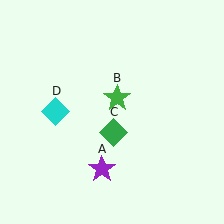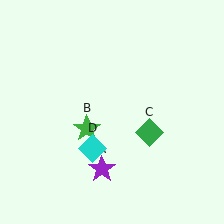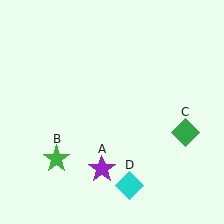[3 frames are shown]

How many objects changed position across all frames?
3 objects changed position: green star (object B), green diamond (object C), cyan diamond (object D).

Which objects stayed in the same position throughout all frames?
Purple star (object A) remained stationary.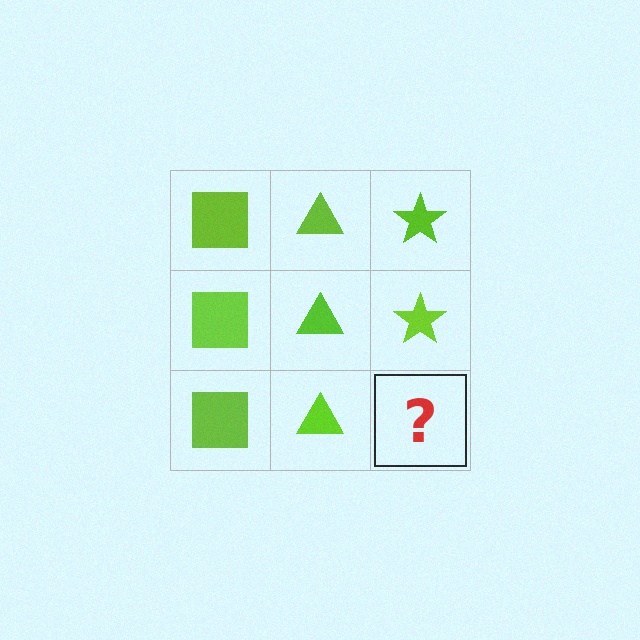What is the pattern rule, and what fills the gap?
The rule is that each column has a consistent shape. The gap should be filled with a lime star.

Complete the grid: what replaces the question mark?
The question mark should be replaced with a lime star.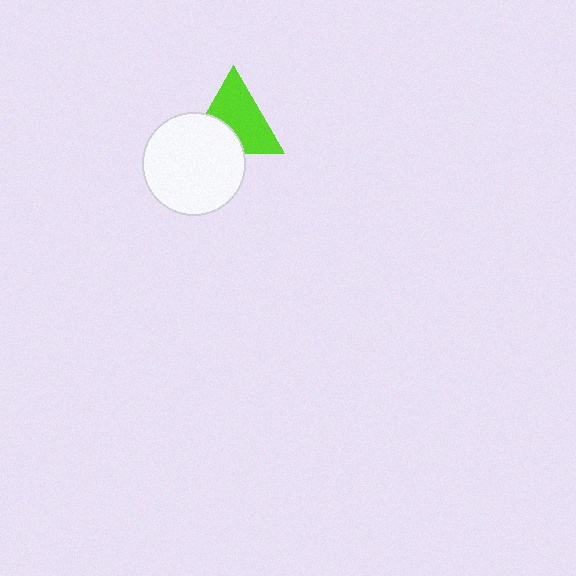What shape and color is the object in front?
The object in front is a white circle.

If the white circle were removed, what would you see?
You would see the complete lime triangle.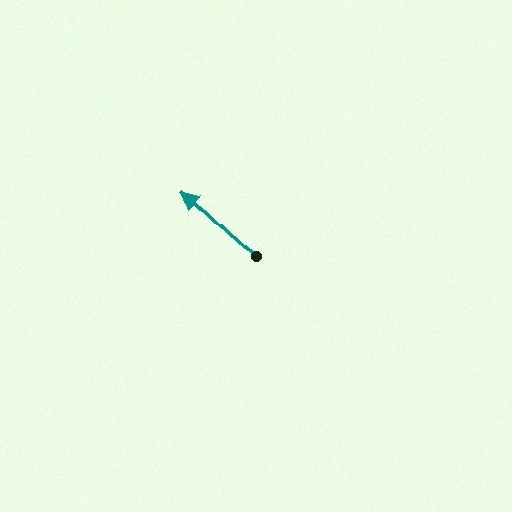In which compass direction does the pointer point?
Northwest.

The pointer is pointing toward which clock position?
Roughly 10 o'clock.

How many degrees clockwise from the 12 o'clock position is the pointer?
Approximately 313 degrees.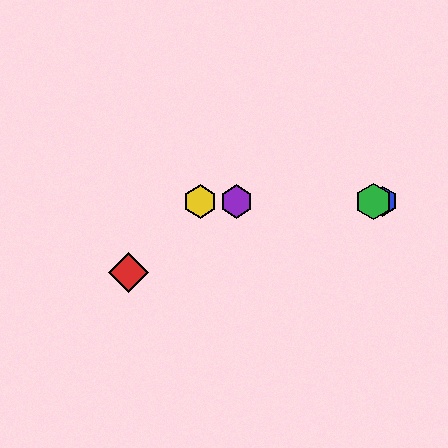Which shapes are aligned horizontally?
The blue hexagon, the green hexagon, the yellow hexagon, the purple hexagon are aligned horizontally.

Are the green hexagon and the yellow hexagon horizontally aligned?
Yes, both are at y≈201.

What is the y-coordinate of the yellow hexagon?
The yellow hexagon is at y≈201.